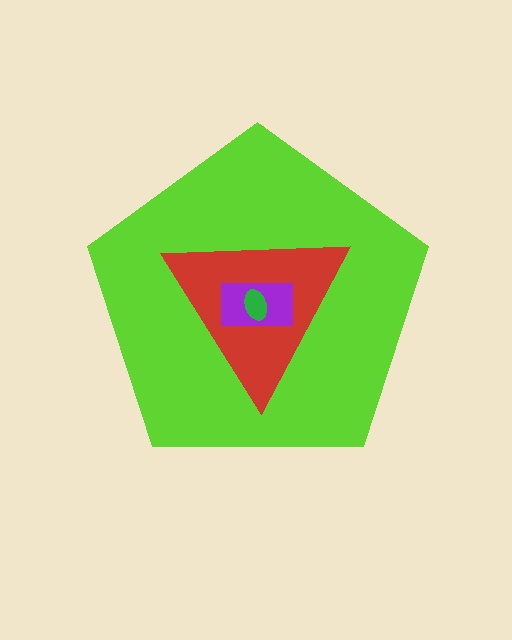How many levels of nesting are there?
4.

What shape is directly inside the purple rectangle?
The green ellipse.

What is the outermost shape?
The lime pentagon.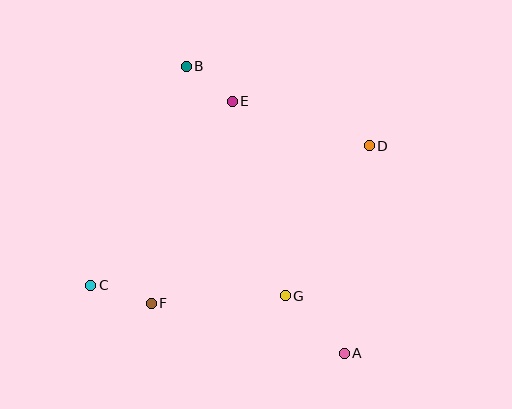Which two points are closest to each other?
Points B and E are closest to each other.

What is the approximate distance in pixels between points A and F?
The distance between A and F is approximately 200 pixels.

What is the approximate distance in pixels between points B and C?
The distance between B and C is approximately 239 pixels.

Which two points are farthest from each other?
Points A and B are farthest from each other.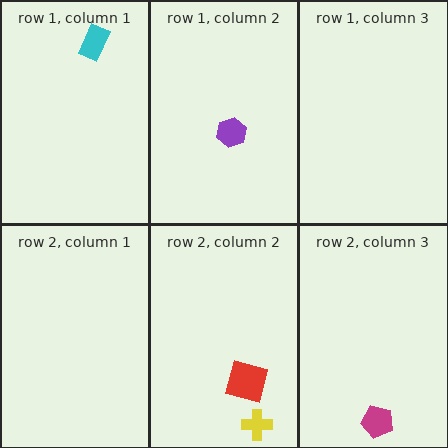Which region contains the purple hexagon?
The row 1, column 2 region.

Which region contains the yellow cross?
The row 2, column 2 region.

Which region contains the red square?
The row 2, column 2 region.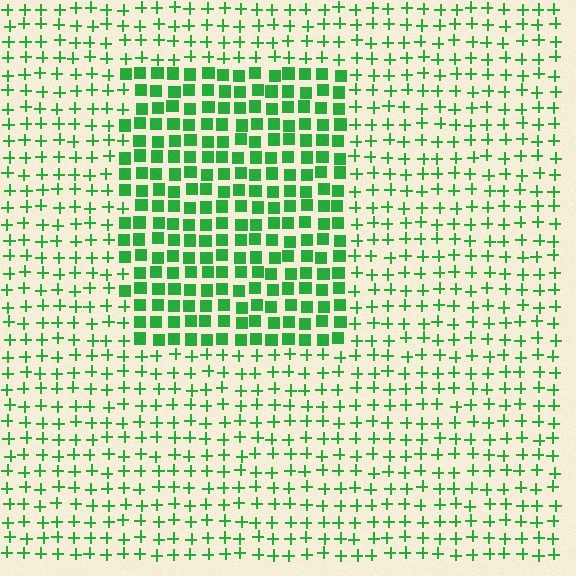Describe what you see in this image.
The image is filled with small green elements arranged in a uniform grid. A rectangle-shaped region contains squares, while the surrounding area contains plus signs. The boundary is defined purely by the change in element shape.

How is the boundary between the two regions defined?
The boundary is defined by a change in element shape: squares inside vs. plus signs outside. All elements share the same color and spacing.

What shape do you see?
I see a rectangle.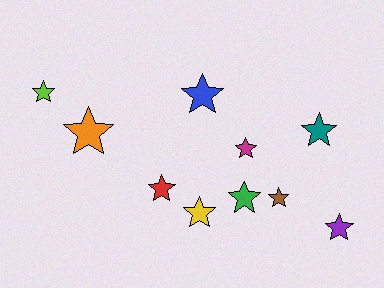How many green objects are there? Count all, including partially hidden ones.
There is 1 green object.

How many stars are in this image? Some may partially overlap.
There are 10 stars.